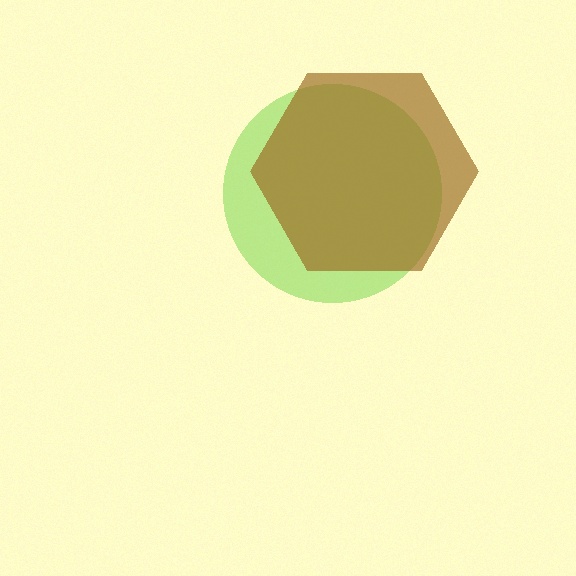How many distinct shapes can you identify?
There are 2 distinct shapes: a lime circle, a brown hexagon.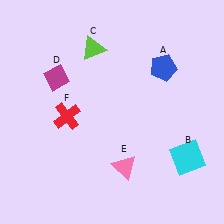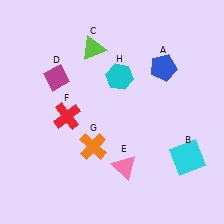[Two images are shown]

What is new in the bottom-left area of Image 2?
An orange cross (G) was added in the bottom-left area of Image 2.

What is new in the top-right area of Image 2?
A cyan hexagon (H) was added in the top-right area of Image 2.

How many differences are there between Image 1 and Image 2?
There are 2 differences between the two images.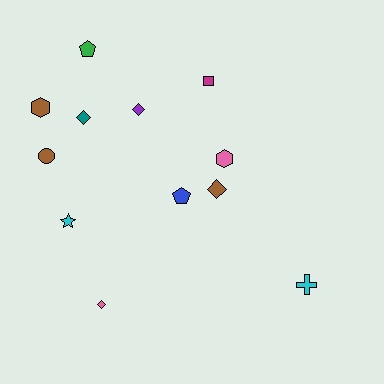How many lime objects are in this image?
There are no lime objects.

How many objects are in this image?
There are 12 objects.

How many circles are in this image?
There is 1 circle.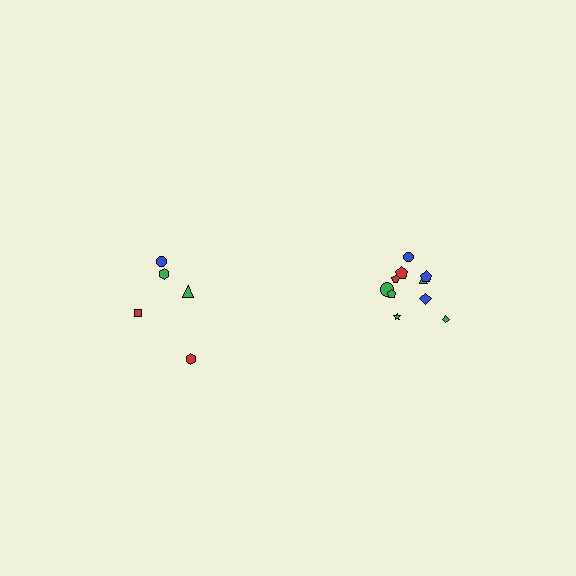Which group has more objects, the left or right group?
The right group.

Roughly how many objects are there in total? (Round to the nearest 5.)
Roughly 15 objects in total.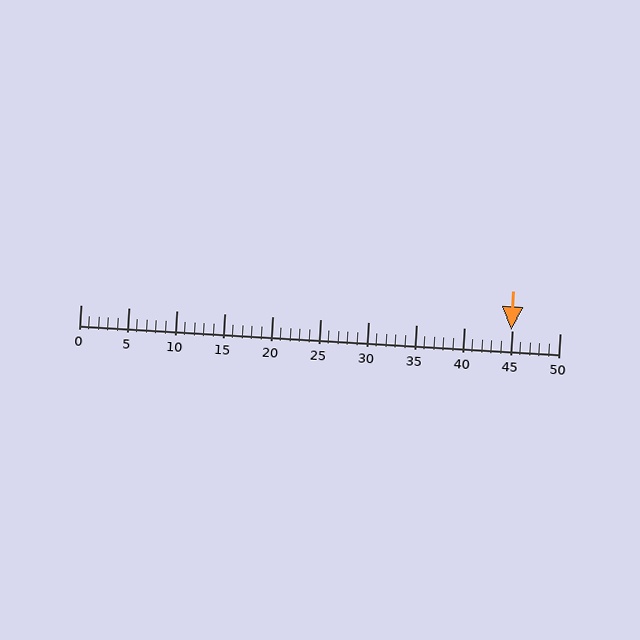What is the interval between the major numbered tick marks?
The major tick marks are spaced 5 units apart.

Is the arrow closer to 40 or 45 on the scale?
The arrow is closer to 45.